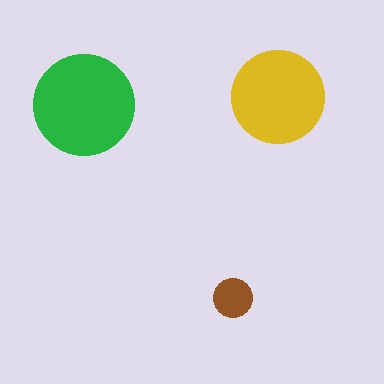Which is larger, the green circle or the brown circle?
The green one.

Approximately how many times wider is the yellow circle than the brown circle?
About 2.5 times wider.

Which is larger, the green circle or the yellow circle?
The green one.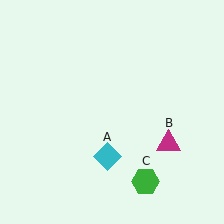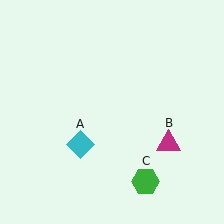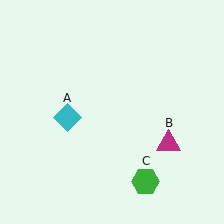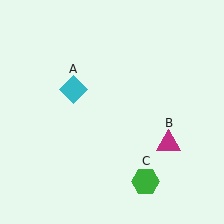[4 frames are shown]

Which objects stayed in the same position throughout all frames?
Magenta triangle (object B) and green hexagon (object C) remained stationary.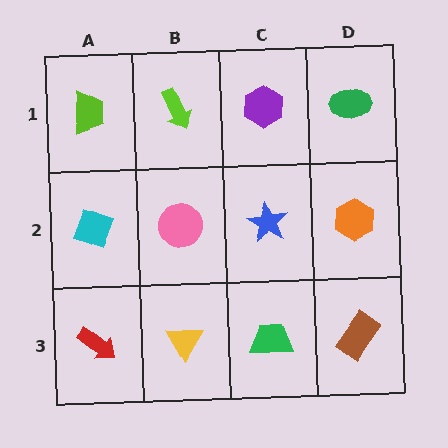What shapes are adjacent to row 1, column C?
A blue star (row 2, column C), a lime arrow (row 1, column B), a green ellipse (row 1, column D).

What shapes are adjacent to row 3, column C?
A blue star (row 2, column C), a yellow triangle (row 3, column B), a brown rectangle (row 3, column D).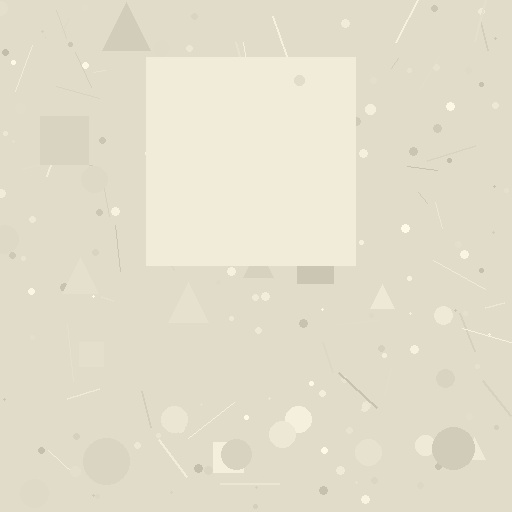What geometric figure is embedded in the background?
A square is embedded in the background.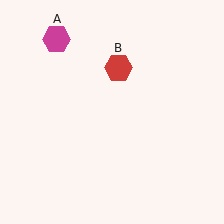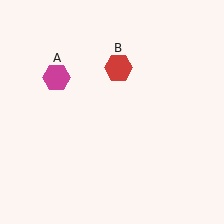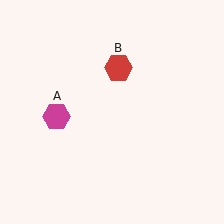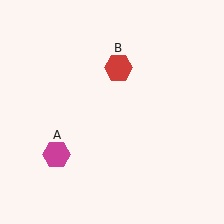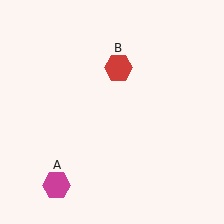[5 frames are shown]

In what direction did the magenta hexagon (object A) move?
The magenta hexagon (object A) moved down.